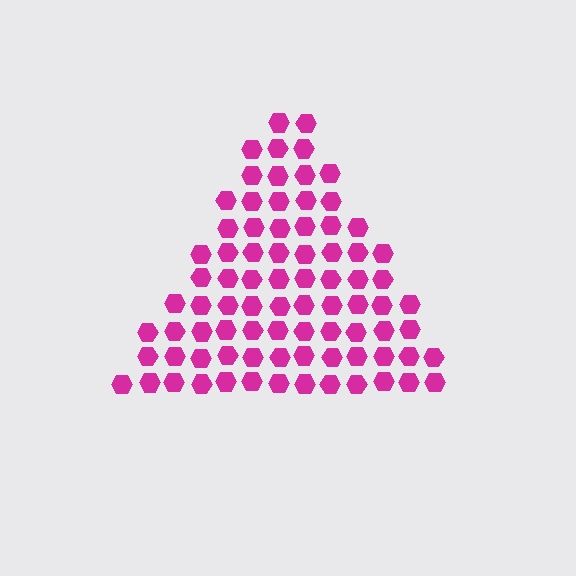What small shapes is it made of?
It is made of small hexagons.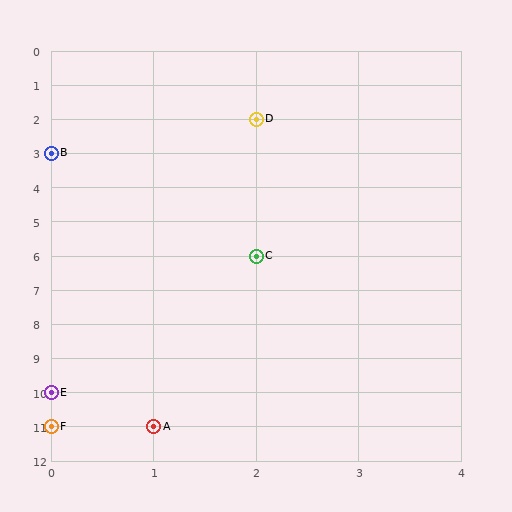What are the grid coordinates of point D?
Point D is at grid coordinates (2, 2).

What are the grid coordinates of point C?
Point C is at grid coordinates (2, 6).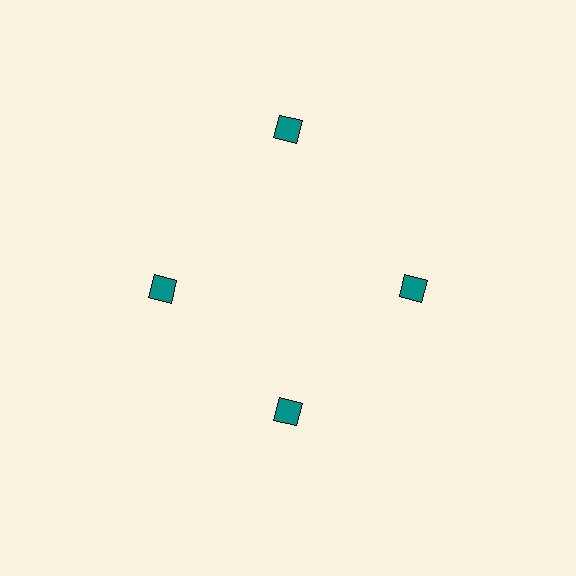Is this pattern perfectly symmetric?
No. The 4 teal diamonds are arranged in a ring, but one element near the 12 o'clock position is pushed outward from the center, breaking the 4-fold rotational symmetry.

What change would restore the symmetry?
The symmetry would be restored by moving it inward, back onto the ring so that all 4 diamonds sit at equal angles and equal distance from the center.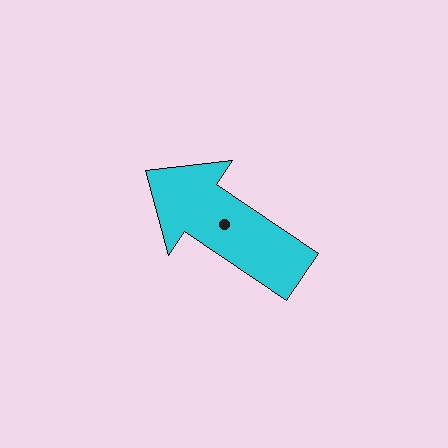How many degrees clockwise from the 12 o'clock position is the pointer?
Approximately 304 degrees.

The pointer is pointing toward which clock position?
Roughly 10 o'clock.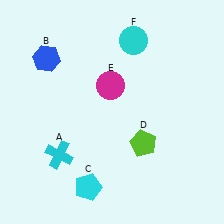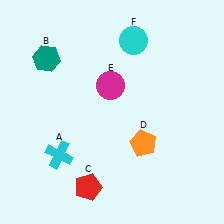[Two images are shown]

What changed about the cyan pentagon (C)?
In Image 1, C is cyan. In Image 2, it changed to red.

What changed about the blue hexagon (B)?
In Image 1, B is blue. In Image 2, it changed to teal.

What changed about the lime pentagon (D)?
In Image 1, D is lime. In Image 2, it changed to orange.